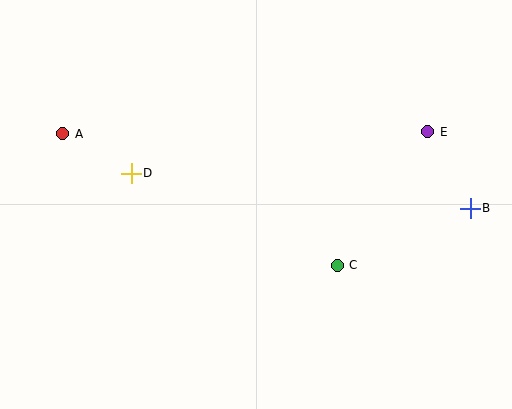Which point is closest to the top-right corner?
Point E is closest to the top-right corner.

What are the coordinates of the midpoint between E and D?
The midpoint between E and D is at (280, 153).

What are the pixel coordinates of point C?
Point C is at (337, 265).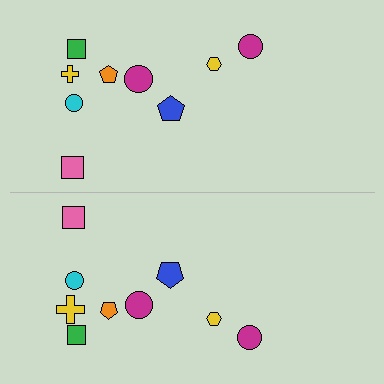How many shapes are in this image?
There are 18 shapes in this image.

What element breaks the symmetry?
The yellow cross on the bottom side has a different size than its mirror counterpart.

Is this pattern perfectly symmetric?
No, the pattern is not perfectly symmetric. The yellow cross on the bottom side has a different size than its mirror counterpart.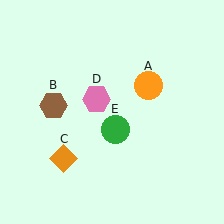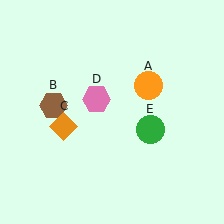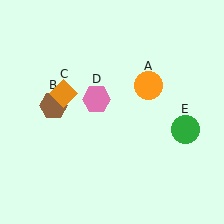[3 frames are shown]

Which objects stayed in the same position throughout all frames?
Orange circle (object A) and brown hexagon (object B) and pink hexagon (object D) remained stationary.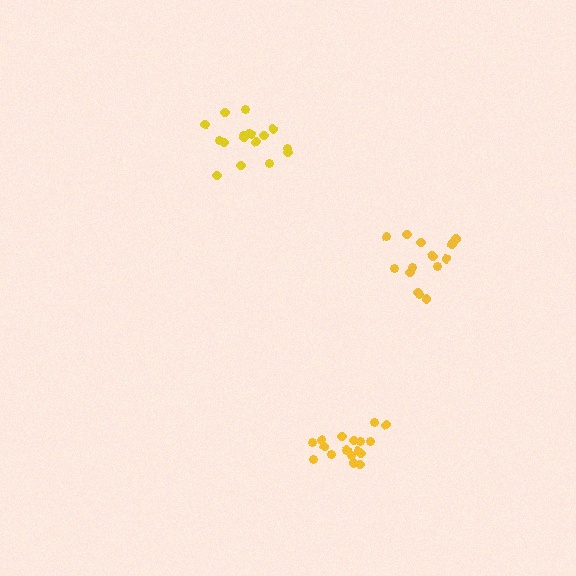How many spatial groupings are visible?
There are 3 spatial groupings.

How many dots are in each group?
Group 1: 17 dots, Group 2: 18 dots, Group 3: 14 dots (49 total).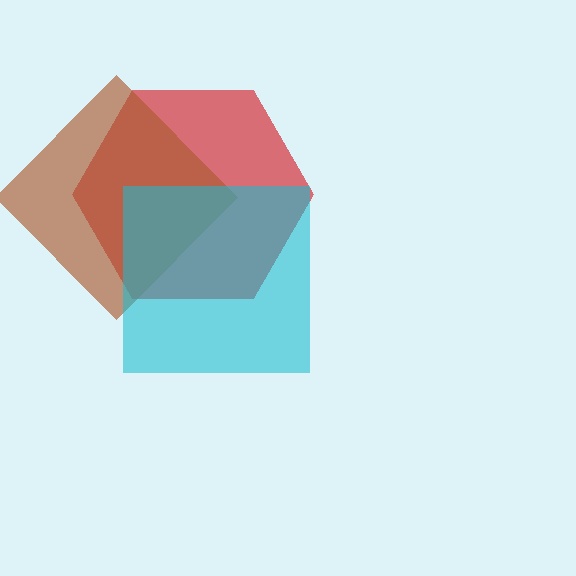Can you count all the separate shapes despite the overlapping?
Yes, there are 3 separate shapes.